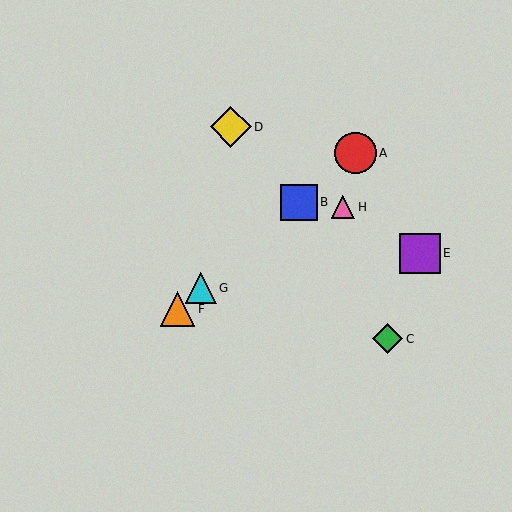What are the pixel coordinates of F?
Object F is at (178, 309).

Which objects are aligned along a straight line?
Objects A, B, F, G are aligned along a straight line.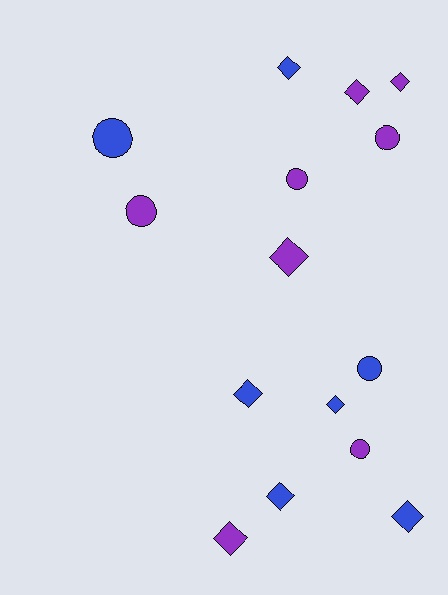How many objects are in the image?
There are 15 objects.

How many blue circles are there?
There are 2 blue circles.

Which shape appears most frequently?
Diamond, with 9 objects.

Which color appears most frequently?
Purple, with 8 objects.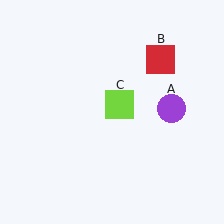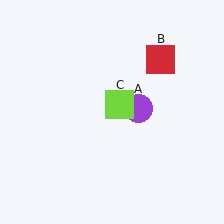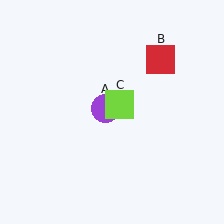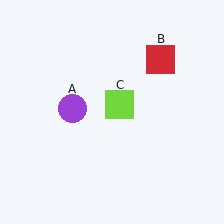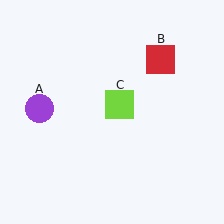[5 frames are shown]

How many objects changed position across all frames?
1 object changed position: purple circle (object A).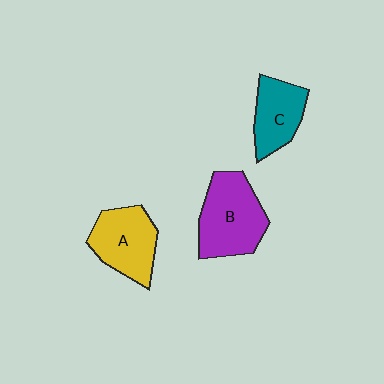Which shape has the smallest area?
Shape C (teal).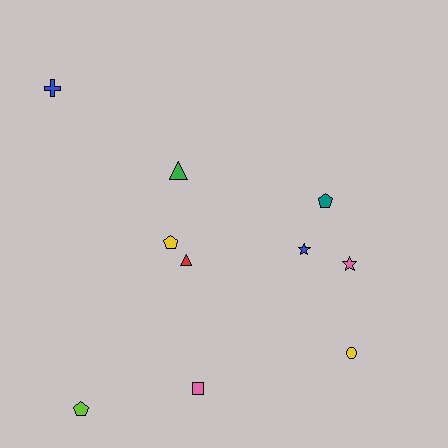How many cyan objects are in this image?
There are no cyan objects.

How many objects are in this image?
There are 10 objects.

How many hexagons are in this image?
There are no hexagons.